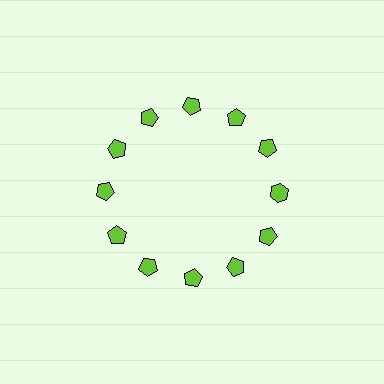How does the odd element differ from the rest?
It has a different shape: hexagon instead of pentagon.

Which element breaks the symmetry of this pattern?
The lime hexagon at roughly the 3 o'clock position breaks the symmetry. All other shapes are lime pentagons.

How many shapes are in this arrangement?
There are 12 shapes arranged in a ring pattern.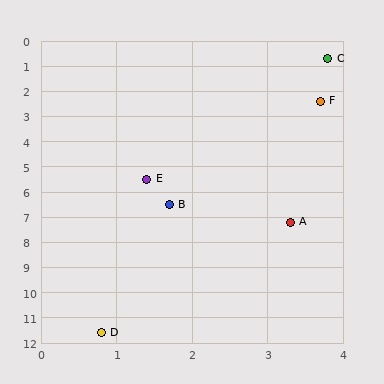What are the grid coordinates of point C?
Point C is at approximately (3.8, 0.7).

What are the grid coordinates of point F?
Point F is at approximately (3.7, 2.4).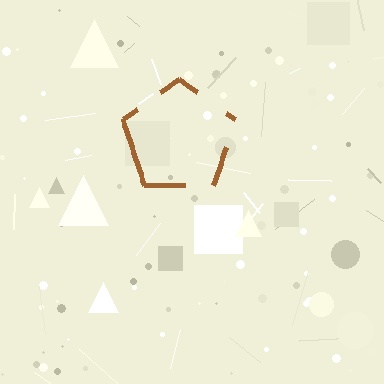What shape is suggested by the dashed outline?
The dashed outline suggests a pentagon.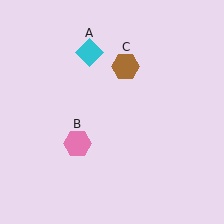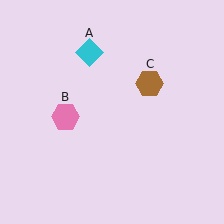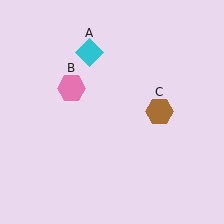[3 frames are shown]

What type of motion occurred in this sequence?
The pink hexagon (object B), brown hexagon (object C) rotated clockwise around the center of the scene.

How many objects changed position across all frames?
2 objects changed position: pink hexagon (object B), brown hexagon (object C).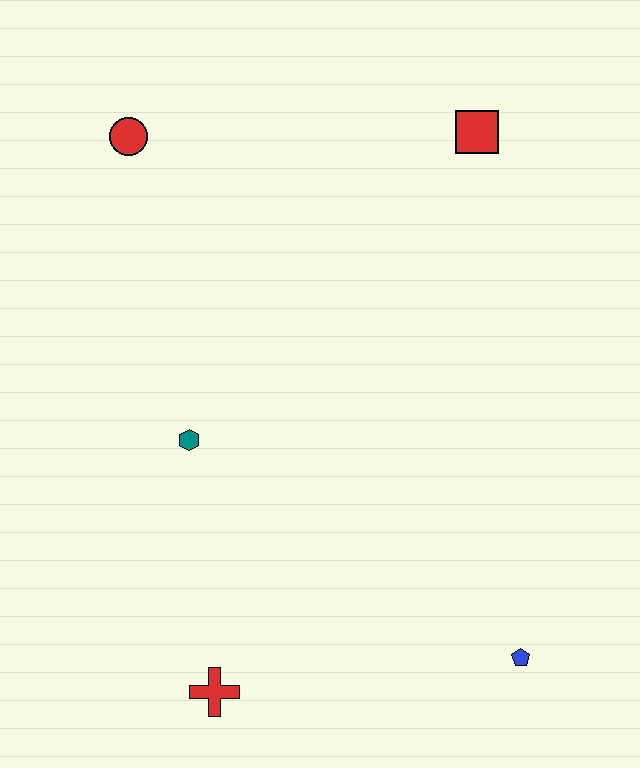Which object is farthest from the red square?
The red cross is farthest from the red square.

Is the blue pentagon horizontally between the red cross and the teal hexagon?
No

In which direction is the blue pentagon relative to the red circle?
The blue pentagon is below the red circle.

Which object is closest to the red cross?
The teal hexagon is closest to the red cross.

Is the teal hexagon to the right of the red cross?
No